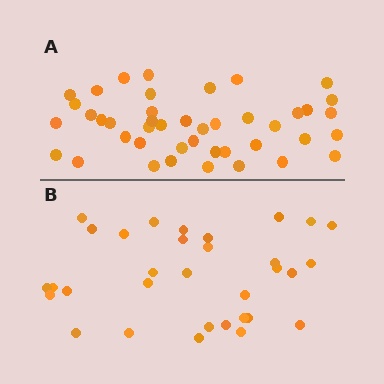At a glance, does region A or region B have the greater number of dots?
Region A (the top region) has more dots.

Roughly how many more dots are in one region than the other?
Region A has roughly 12 or so more dots than region B.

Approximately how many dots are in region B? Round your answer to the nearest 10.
About 30 dots. (The exact count is 32, which rounds to 30.)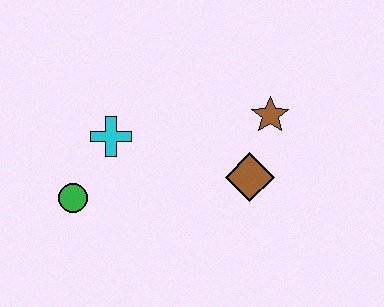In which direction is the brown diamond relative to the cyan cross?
The brown diamond is to the right of the cyan cross.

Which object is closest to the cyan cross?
The green circle is closest to the cyan cross.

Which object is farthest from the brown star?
The green circle is farthest from the brown star.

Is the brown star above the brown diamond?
Yes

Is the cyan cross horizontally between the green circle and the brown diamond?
Yes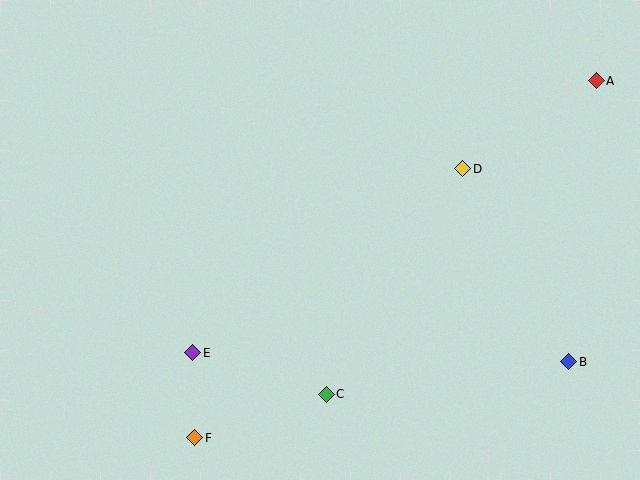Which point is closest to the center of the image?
Point C at (326, 394) is closest to the center.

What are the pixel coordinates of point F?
Point F is at (195, 438).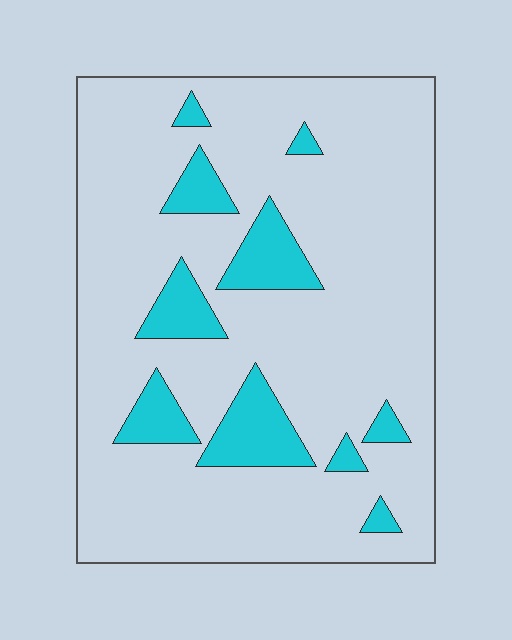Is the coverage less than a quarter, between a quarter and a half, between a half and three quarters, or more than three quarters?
Less than a quarter.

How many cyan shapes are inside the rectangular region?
10.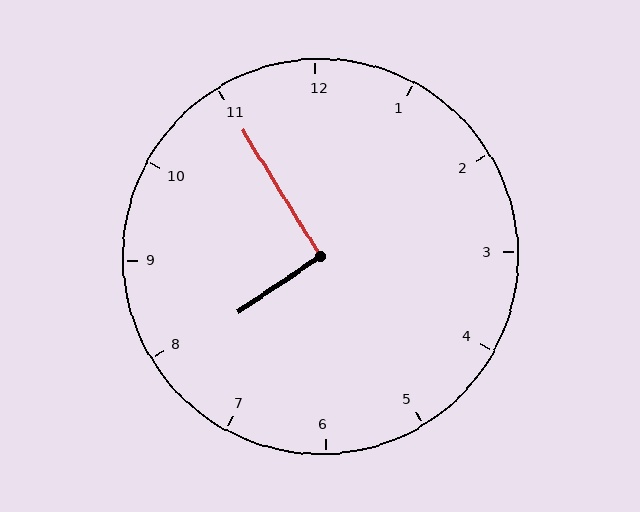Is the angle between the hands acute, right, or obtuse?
It is right.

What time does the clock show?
7:55.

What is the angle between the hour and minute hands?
Approximately 92 degrees.